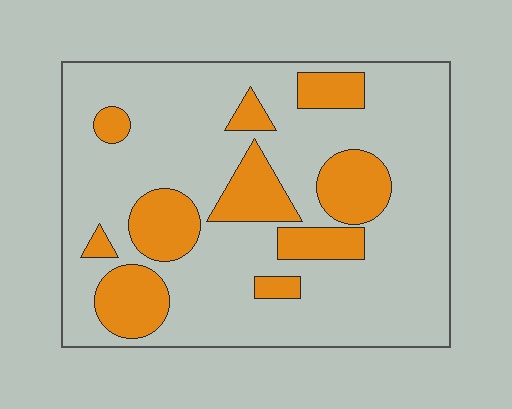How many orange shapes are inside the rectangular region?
10.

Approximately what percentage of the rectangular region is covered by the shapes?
Approximately 25%.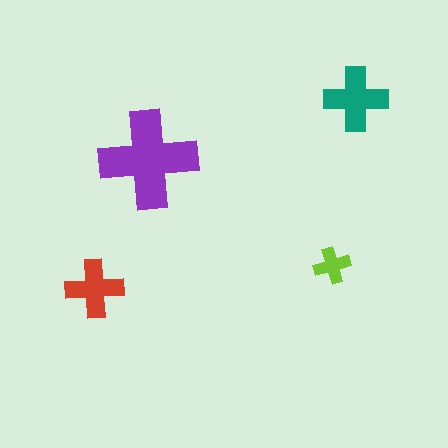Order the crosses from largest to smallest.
the purple one, the teal one, the red one, the lime one.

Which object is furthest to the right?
The teal cross is rightmost.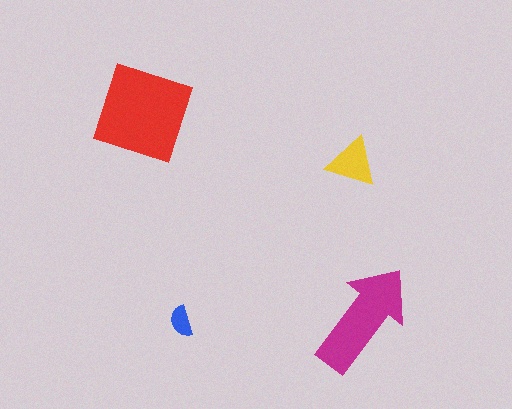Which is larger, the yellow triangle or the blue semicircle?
The yellow triangle.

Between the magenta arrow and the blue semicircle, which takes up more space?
The magenta arrow.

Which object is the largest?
The red square.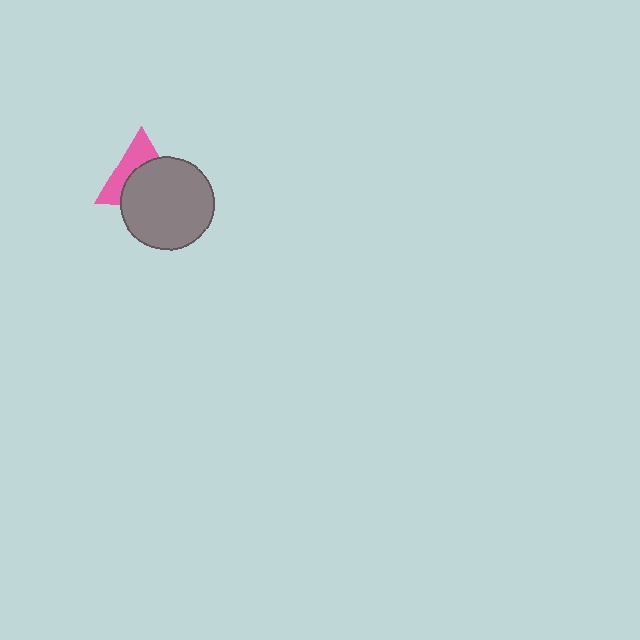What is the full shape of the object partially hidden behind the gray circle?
The partially hidden object is a pink triangle.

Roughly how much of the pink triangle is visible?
A small part of it is visible (roughly 44%).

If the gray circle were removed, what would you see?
You would see the complete pink triangle.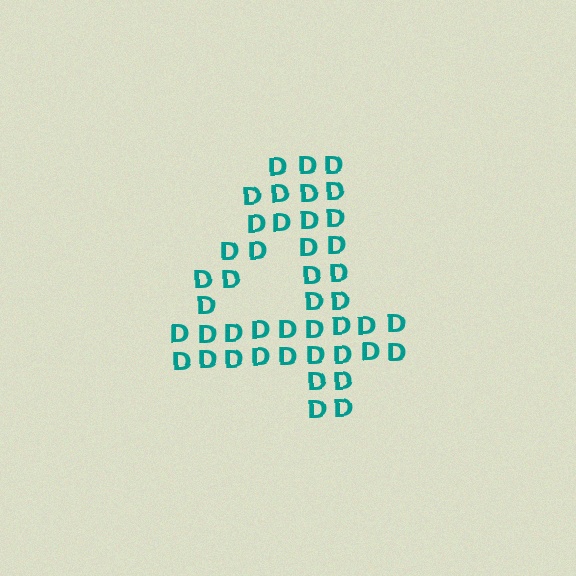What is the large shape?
The large shape is the digit 4.